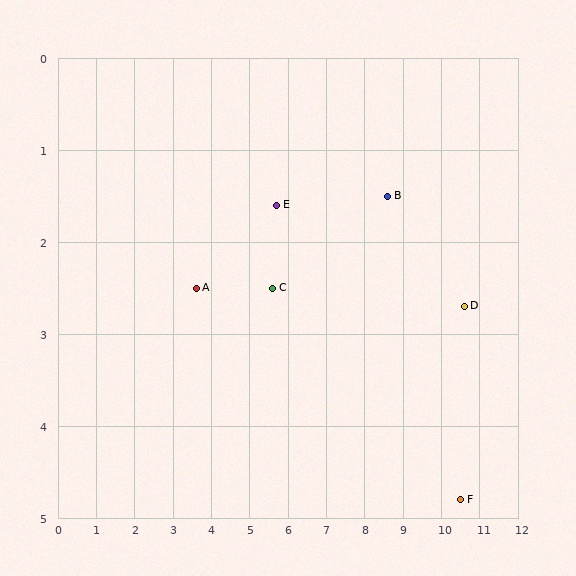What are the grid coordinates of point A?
Point A is at approximately (3.6, 2.5).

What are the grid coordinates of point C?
Point C is at approximately (5.6, 2.5).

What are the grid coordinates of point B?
Point B is at approximately (8.6, 1.5).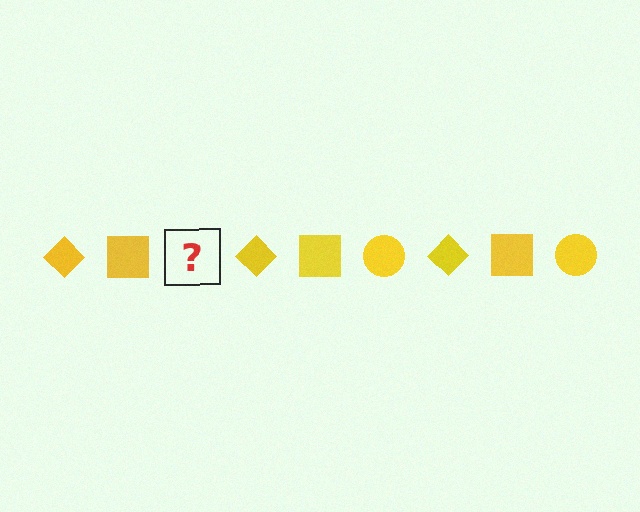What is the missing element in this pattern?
The missing element is a yellow circle.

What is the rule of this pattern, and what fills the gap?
The rule is that the pattern cycles through diamond, square, circle shapes in yellow. The gap should be filled with a yellow circle.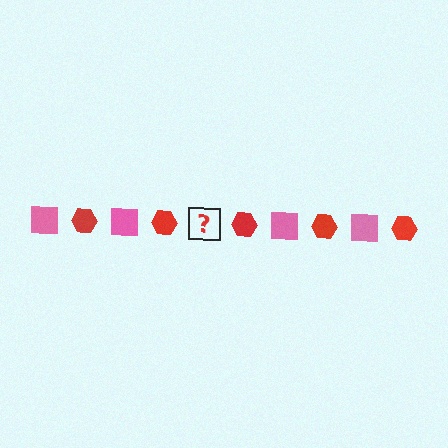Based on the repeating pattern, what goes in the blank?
The blank should be a pink square.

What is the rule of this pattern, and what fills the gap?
The rule is that the pattern alternates between pink square and red hexagon. The gap should be filled with a pink square.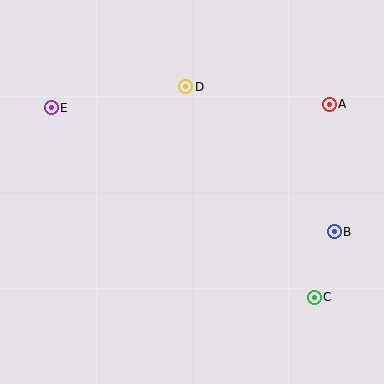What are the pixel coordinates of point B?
Point B is at (334, 232).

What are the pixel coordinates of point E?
Point E is at (51, 108).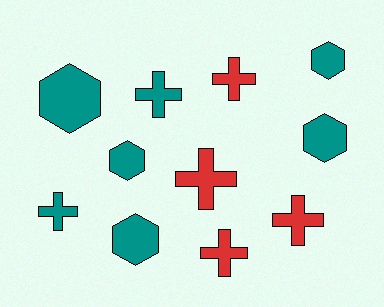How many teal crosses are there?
There are 2 teal crosses.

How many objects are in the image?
There are 11 objects.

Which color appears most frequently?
Teal, with 7 objects.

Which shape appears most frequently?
Cross, with 6 objects.